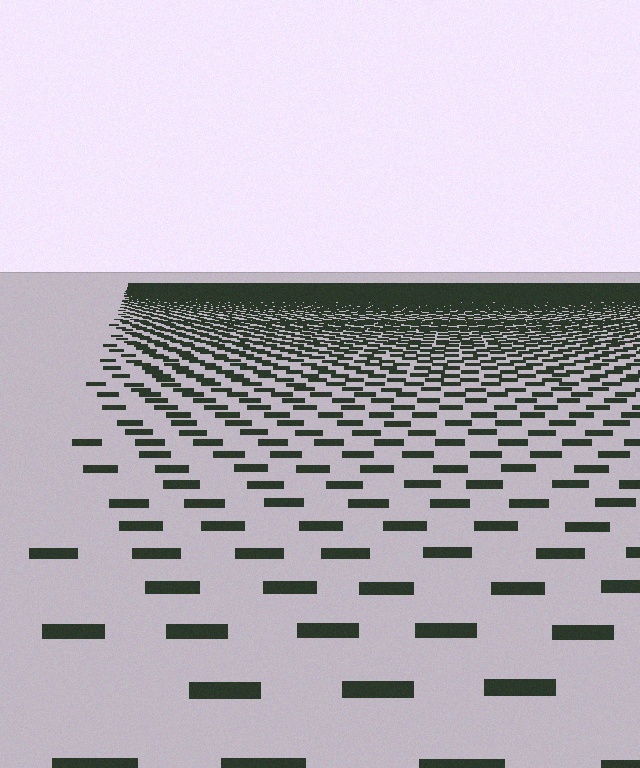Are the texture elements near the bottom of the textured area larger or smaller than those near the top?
Larger. Near the bottom, elements are closer to the viewer and appear at a bigger on-screen size.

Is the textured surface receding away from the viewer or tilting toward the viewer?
The surface is receding away from the viewer. Texture elements get smaller and denser toward the top.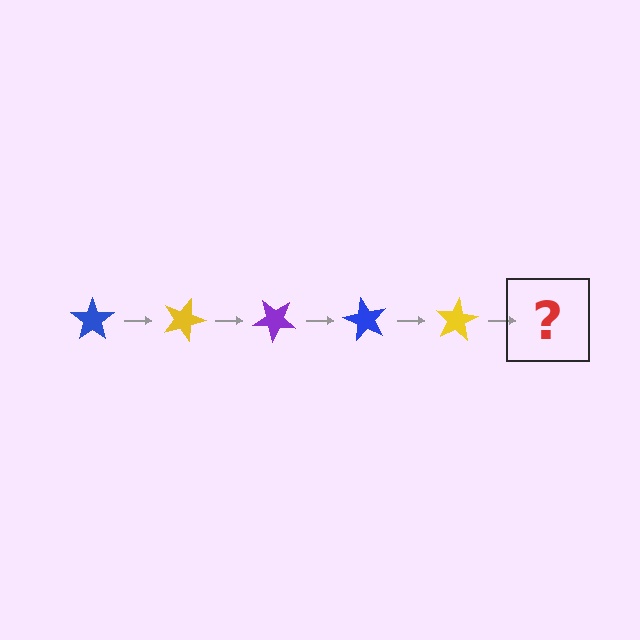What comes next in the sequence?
The next element should be a purple star, rotated 100 degrees from the start.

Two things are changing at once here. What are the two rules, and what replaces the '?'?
The two rules are that it rotates 20 degrees each step and the color cycles through blue, yellow, and purple. The '?' should be a purple star, rotated 100 degrees from the start.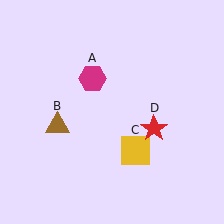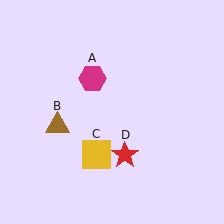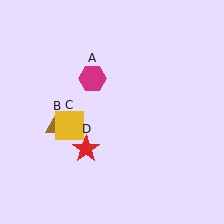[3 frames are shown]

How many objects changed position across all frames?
2 objects changed position: yellow square (object C), red star (object D).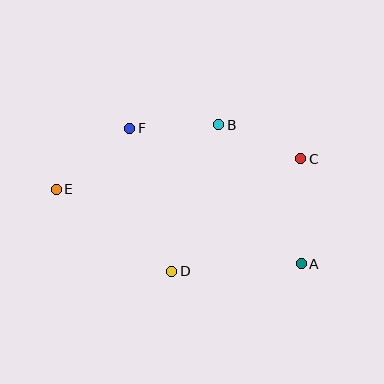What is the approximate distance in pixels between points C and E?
The distance between C and E is approximately 246 pixels.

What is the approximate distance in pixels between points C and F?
The distance between C and F is approximately 174 pixels.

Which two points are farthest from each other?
Points A and E are farthest from each other.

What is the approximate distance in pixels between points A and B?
The distance between A and B is approximately 162 pixels.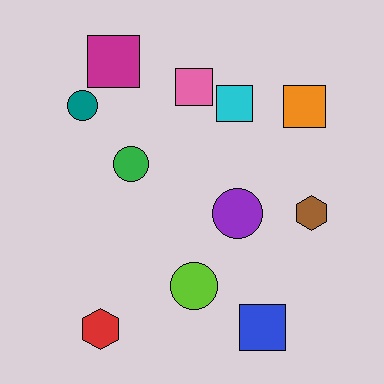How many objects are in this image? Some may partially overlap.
There are 11 objects.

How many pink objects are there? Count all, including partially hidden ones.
There is 1 pink object.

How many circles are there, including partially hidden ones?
There are 4 circles.